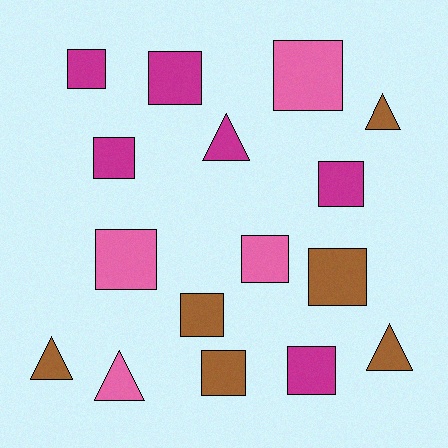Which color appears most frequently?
Brown, with 6 objects.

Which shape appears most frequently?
Square, with 11 objects.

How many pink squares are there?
There are 3 pink squares.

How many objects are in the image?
There are 16 objects.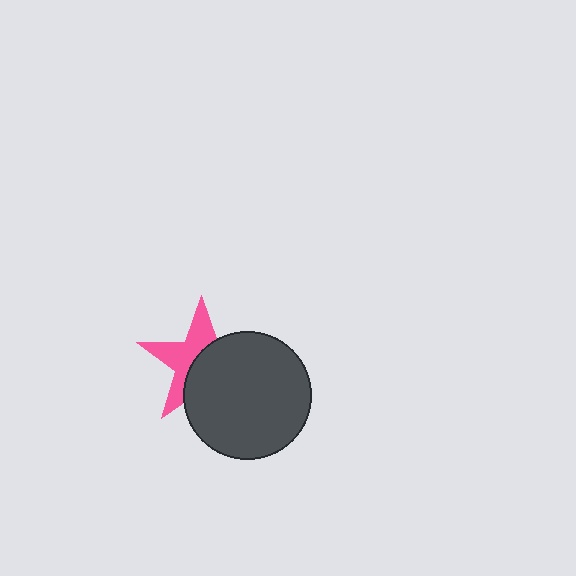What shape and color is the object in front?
The object in front is a dark gray circle.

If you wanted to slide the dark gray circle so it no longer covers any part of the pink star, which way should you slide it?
Slide it toward the lower-right — that is the most direct way to separate the two shapes.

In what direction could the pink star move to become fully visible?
The pink star could move toward the upper-left. That would shift it out from behind the dark gray circle entirely.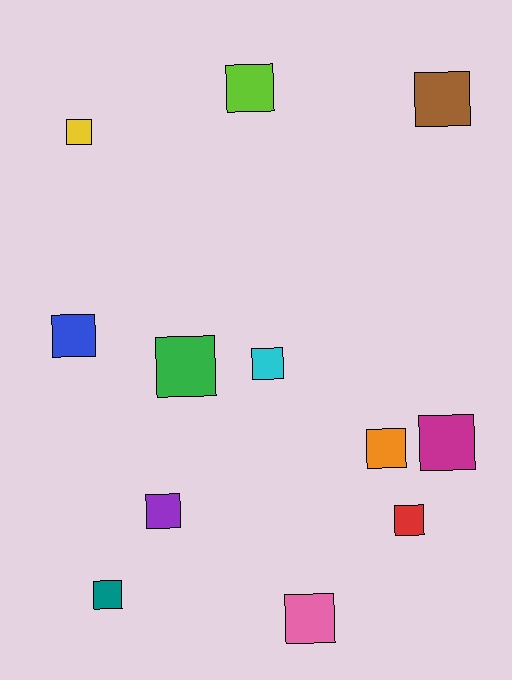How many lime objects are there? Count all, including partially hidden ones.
There is 1 lime object.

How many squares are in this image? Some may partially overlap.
There are 12 squares.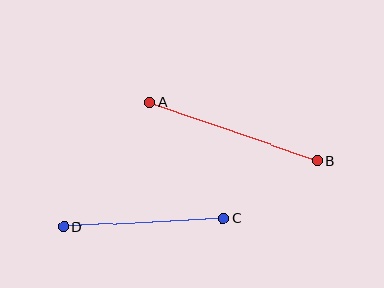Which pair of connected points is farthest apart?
Points A and B are farthest apart.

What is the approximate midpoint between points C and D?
The midpoint is at approximately (143, 223) pixels.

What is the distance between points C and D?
The distance is approximately 160 pixels.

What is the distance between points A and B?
The distance is approximately 177 pixels.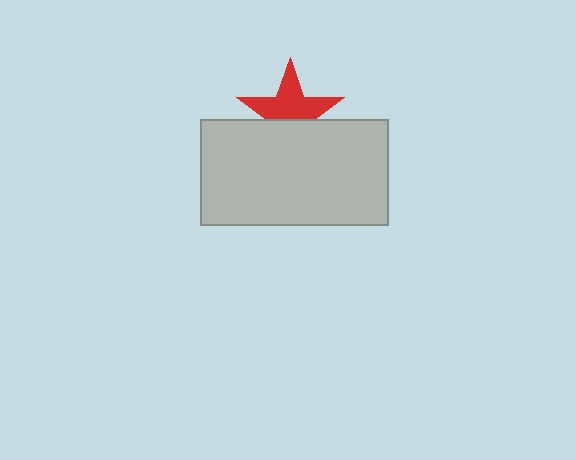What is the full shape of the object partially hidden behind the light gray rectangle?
The partially hidden object is a red star.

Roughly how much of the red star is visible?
About half of it is visible (roughly 60%).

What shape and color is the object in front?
The object in front is a light gray rectangle.